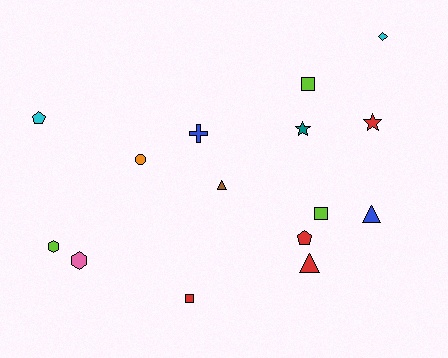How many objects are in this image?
There are 15 objects.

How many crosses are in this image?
There is 1 cross.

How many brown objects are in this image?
There is 1 brown object.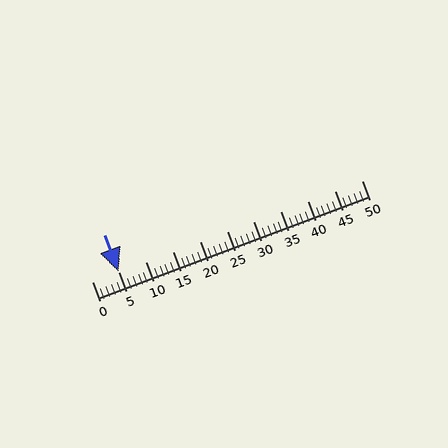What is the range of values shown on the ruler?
The ruler shows values from 0 to 50.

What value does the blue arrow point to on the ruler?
The blue arrow points to approximately 5.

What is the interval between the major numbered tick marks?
The major tick marks are spaced 5 units apart.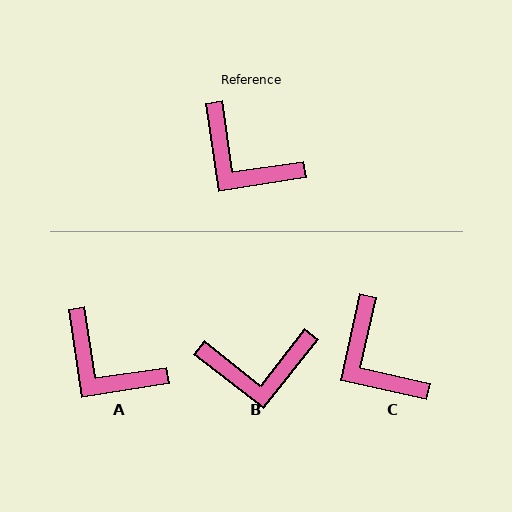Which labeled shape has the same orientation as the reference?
A.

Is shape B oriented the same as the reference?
No, it is off by about 43 degrees.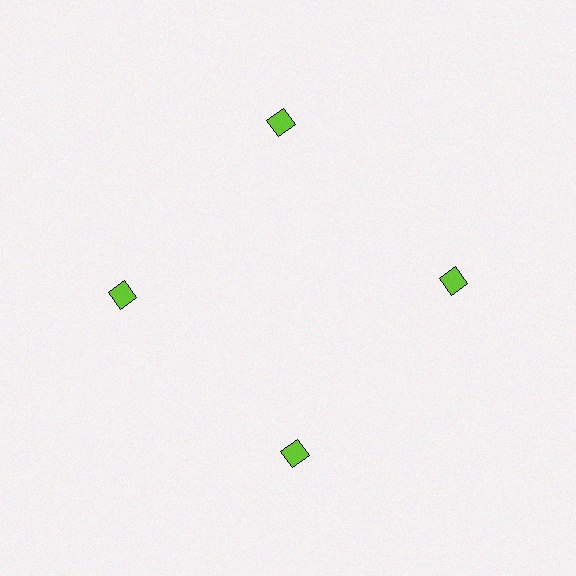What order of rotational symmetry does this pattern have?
This pattern has 4-fold rotational symmetry.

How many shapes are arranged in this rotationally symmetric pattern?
There are 4 shapes, arranged in 4 groups of 1.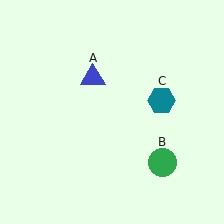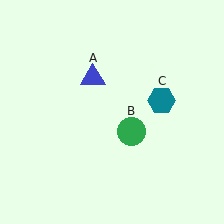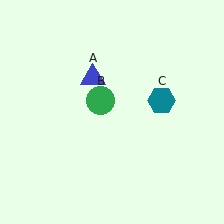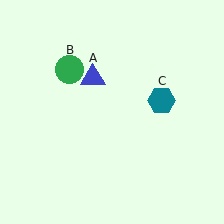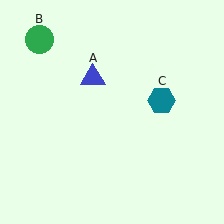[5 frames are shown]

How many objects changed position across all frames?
1 object changed position: green circle (object B).